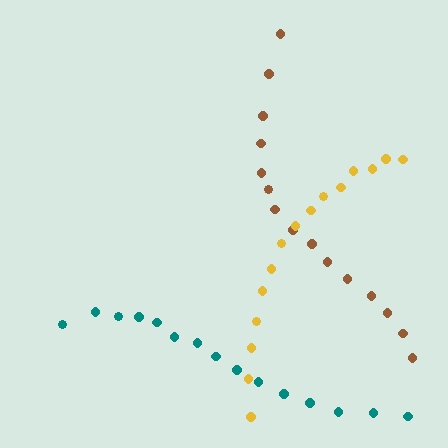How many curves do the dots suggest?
There are 3 distinct paths.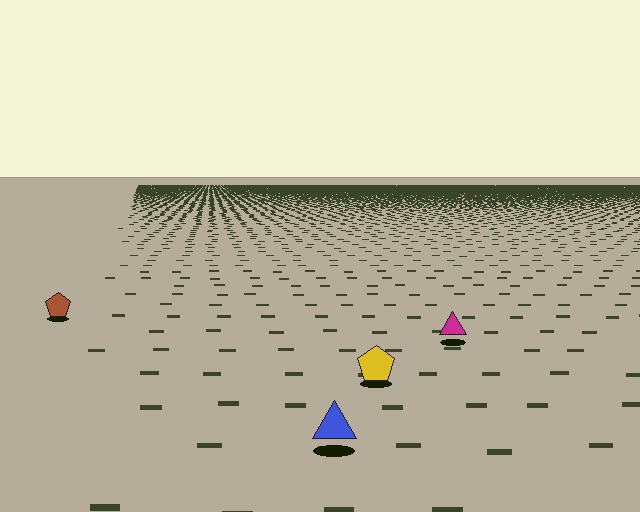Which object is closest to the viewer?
The blue triangle is closest. The texture marks near it are larger and more spread out.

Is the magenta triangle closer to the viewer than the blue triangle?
No. The blue triangle is closer — you can tell from the texture gradient: the ground texture is coarser near it.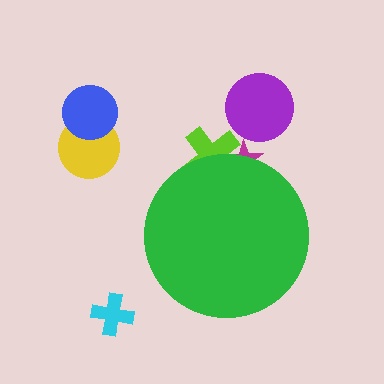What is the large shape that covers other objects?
A green circle.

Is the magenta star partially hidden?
Yes, the magenta star is partially hidden behind the green circle.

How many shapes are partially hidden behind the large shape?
2 shapes are partially hidden.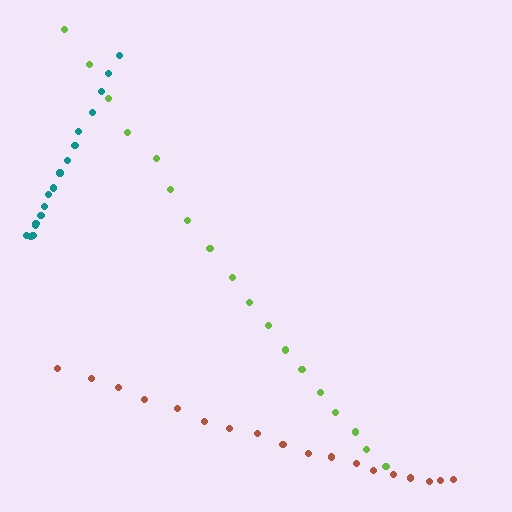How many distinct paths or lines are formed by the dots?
There are 3 distinct paths.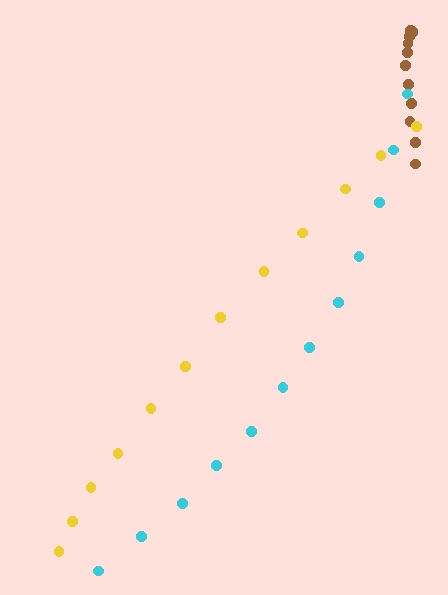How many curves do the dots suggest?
There are 3 distinct paths.